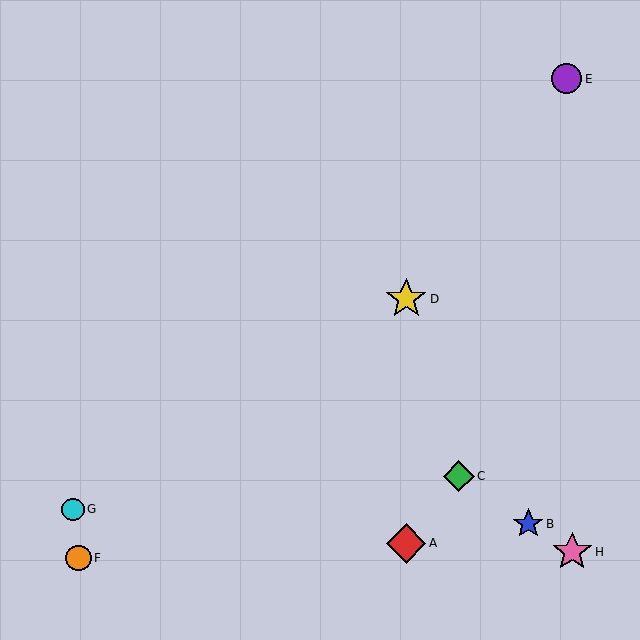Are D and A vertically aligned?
Yes, both are at x≈406.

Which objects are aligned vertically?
Objects A, D are aligned vertically.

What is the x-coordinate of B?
Object B is at x≈528.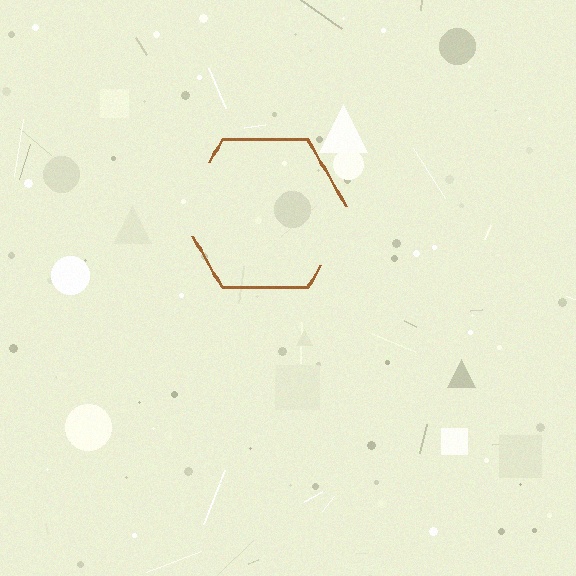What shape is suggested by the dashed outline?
The dashed outline suggests a hexagon.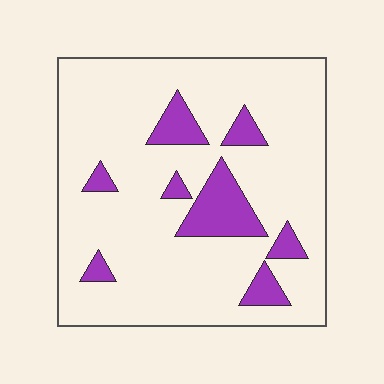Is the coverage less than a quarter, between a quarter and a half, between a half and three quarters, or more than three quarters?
Less than a quarter.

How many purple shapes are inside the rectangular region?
8.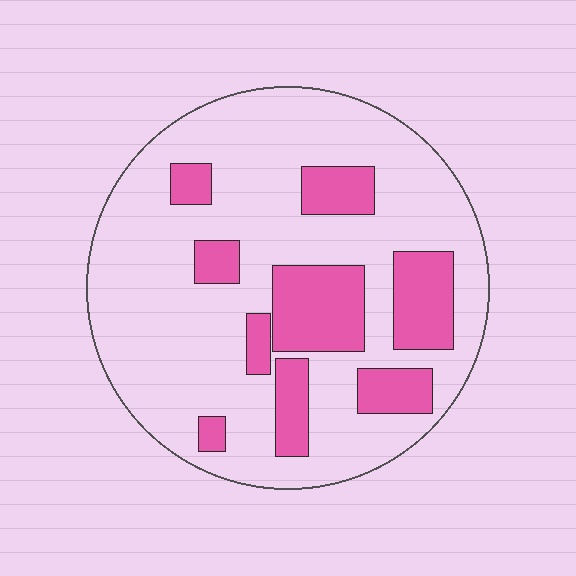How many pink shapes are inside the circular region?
9.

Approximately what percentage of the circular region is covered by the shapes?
Approximately 25%.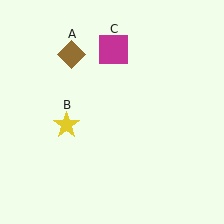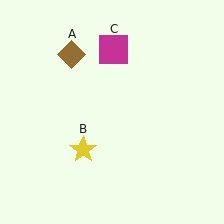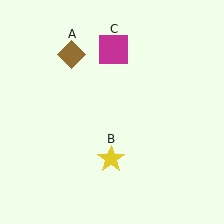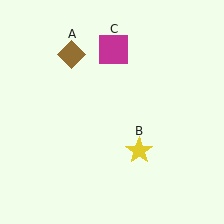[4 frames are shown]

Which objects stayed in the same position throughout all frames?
Brown diamond (object A) and magenta square (object C) remained stationary.